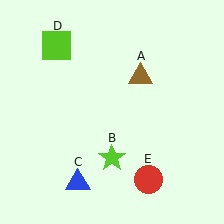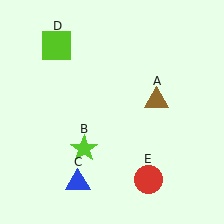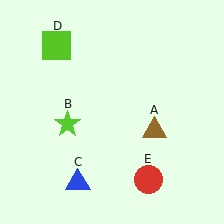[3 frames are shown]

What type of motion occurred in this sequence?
The brown triangle (object A), lime star (object B) rotated clockwise around the center of the scene.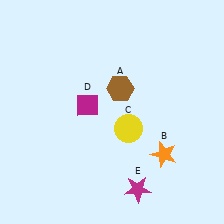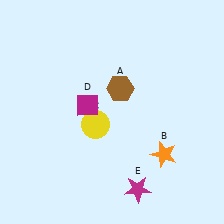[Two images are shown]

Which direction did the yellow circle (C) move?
The yellow circle (C) moved left.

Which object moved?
The yellow circle (C) moved left.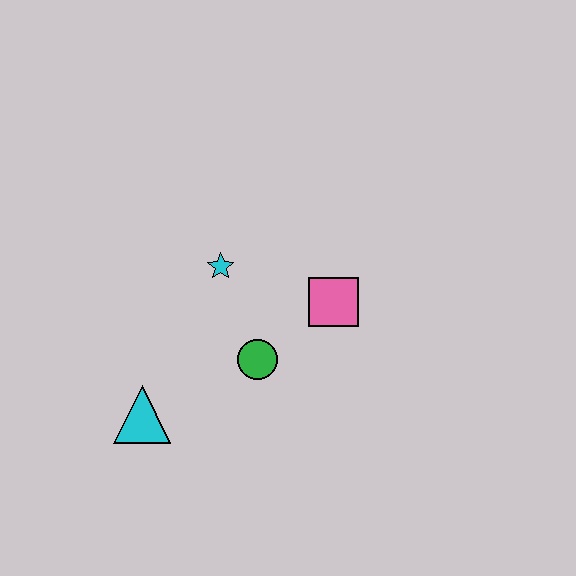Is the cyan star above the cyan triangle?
Yes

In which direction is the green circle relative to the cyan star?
The green circle is below the cyan star.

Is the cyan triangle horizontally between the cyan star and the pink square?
No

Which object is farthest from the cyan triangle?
The pink square is farthest from the cyan triangle.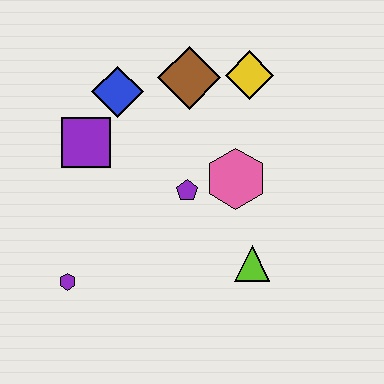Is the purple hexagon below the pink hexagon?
Yes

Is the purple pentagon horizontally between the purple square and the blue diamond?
No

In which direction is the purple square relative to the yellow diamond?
The purple square is to the left of the yellow diamond.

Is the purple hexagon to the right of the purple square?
No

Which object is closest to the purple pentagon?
The pink hexagon is closest to the purple pentagon.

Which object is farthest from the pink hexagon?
The purple hexagon is farthest from the pink hexagon.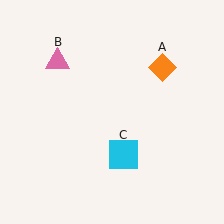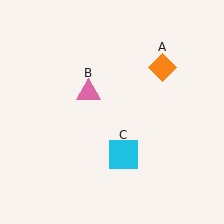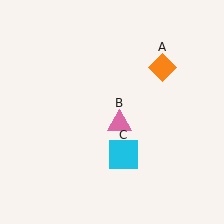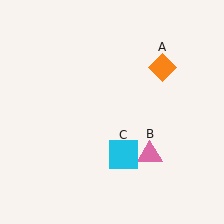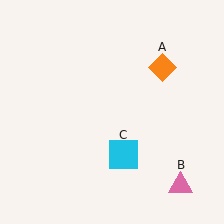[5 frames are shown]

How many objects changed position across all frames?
1 object changed position: pink triangle (object B).